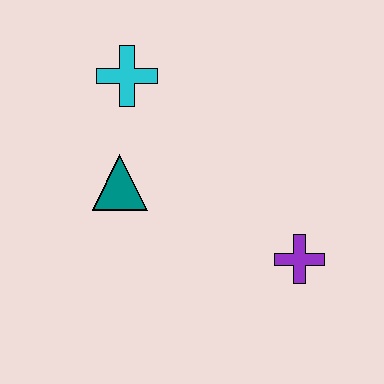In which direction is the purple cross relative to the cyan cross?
The purple cross is below the cyan cross.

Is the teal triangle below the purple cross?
No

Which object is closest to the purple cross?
The teal triangle is closest to the purple cross.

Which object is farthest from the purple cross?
The cyan cross is farthest from the purple cross.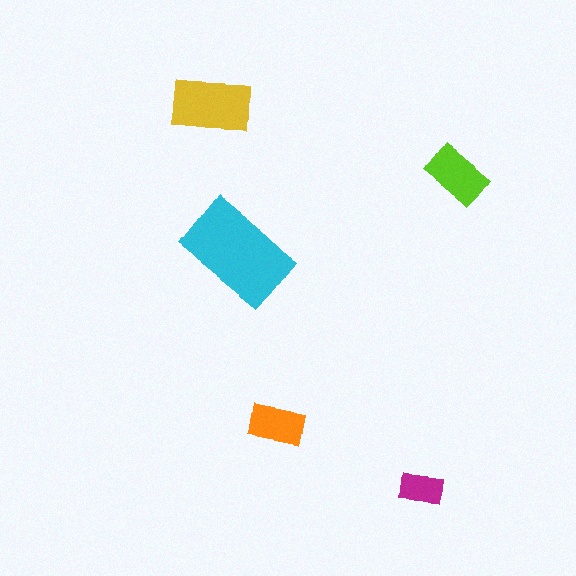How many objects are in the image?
There are 5 objects in the image.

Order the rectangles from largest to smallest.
the cyan one, the yellow one, the lime one, the orange one, the magenta one.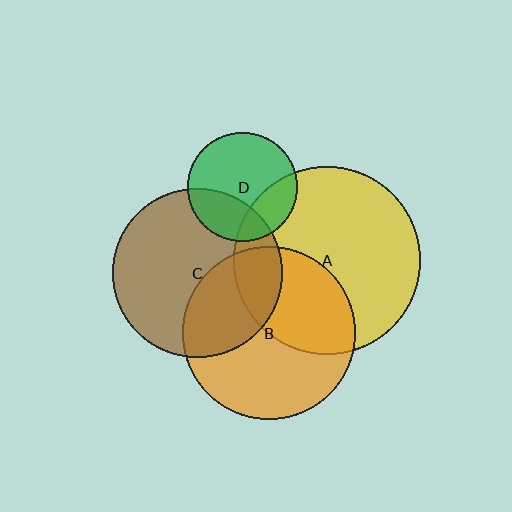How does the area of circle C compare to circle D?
Approximately 2.4 times.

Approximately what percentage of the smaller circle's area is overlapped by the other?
Approximately 20%.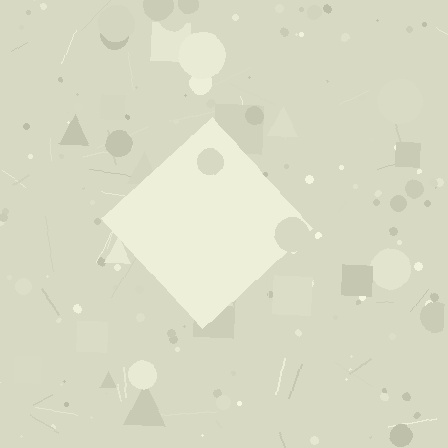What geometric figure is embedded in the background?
A diamond is embedded in the background.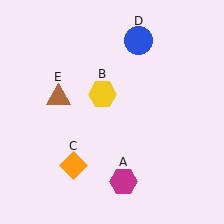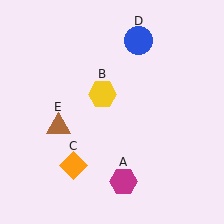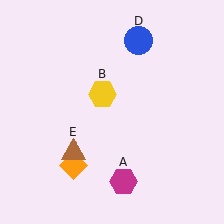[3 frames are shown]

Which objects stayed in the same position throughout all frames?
Magenta hexagon (object A) and yellow hexagon (object B) and orange diamond (object C) and blue circle (object D) remained stationary.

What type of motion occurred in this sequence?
The brown triangle (object E) rotated counterclockwise around the center of the scene.